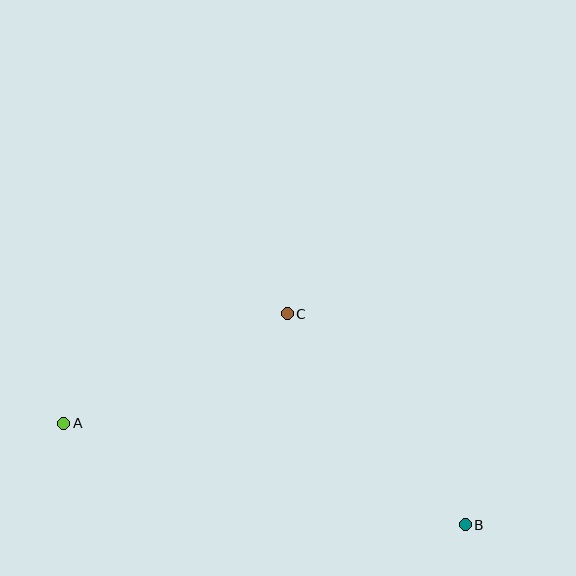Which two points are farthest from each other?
Points A and B are farthest from each other.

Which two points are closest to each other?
Points A and C are closest to each other.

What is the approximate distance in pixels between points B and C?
The distance between B and C is approximately 276 pixels.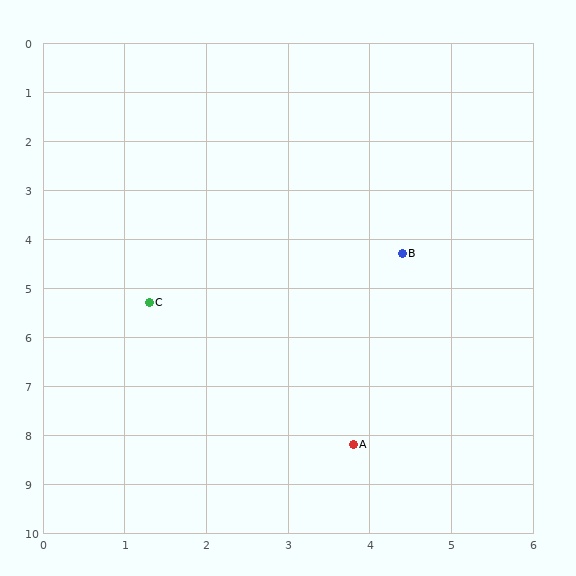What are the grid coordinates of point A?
Point A is at approximately (3.8, 8.2).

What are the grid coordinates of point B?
Point B is at approximately (4.4, 4.3).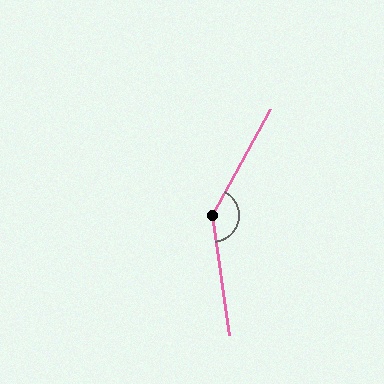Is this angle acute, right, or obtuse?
It is obtuse.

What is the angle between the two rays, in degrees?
Approximately 143 degrees.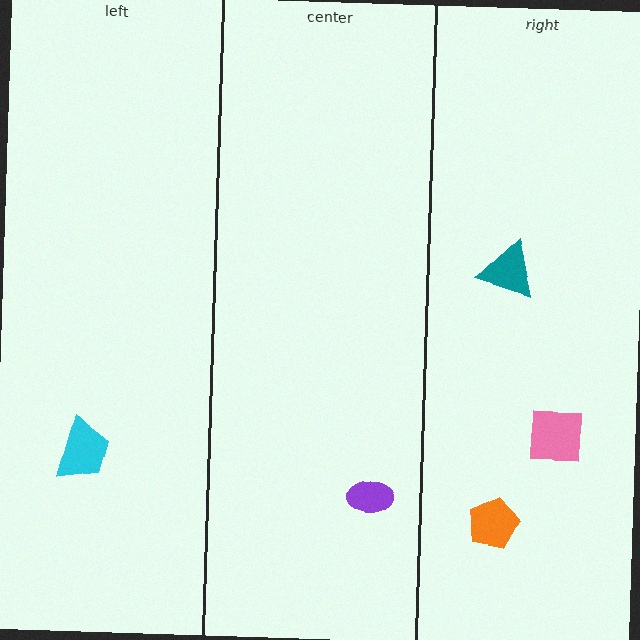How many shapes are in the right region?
3.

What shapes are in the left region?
The cyan trapezoid.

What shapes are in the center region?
The purple ellipse.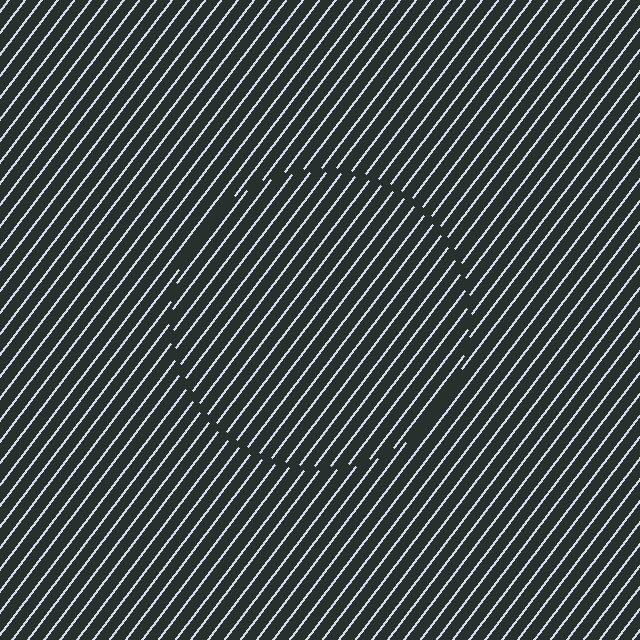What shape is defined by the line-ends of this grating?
An illusory circle. The interior of the shape contains the same grating, shifted by half a period — the contour is defined by the phase discontinuity where line-ends from the inner and outer gratings abut.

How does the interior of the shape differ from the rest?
The interior of the shape contains the same grating, shifted by half a period — the contour is defined by the phase discontinuity where line-ends from the inner and outer gratings abut.